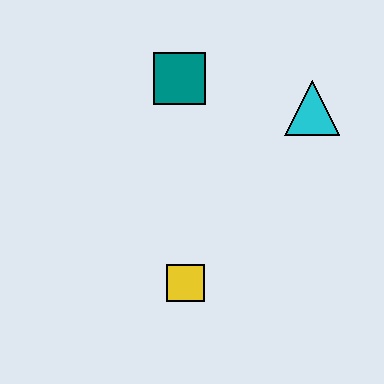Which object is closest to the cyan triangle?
The teal square is closest to the cyan triangle.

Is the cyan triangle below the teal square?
Yes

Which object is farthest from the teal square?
The yellow square is farthest from the teal square.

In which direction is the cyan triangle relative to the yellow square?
The cyan triangle is above the yellow square.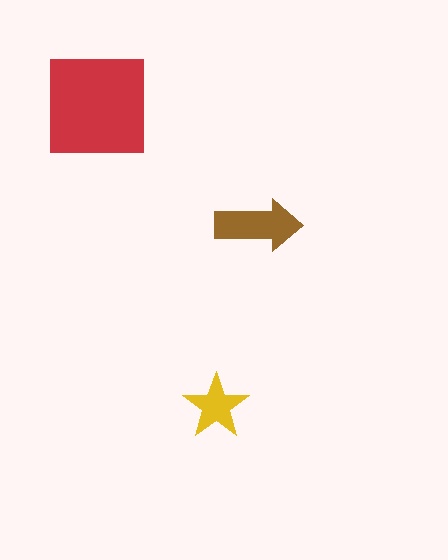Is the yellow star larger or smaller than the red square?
Smaller.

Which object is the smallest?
The yellow star.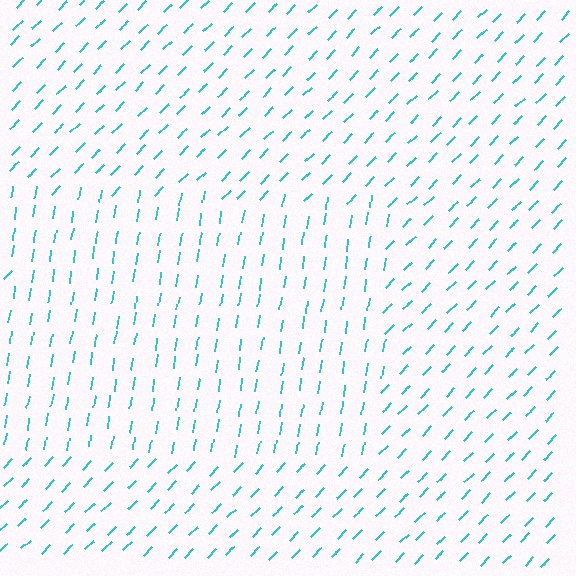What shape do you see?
I see a rectangle.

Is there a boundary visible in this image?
Yes, there is a texture boundary formed by a change in line orientation.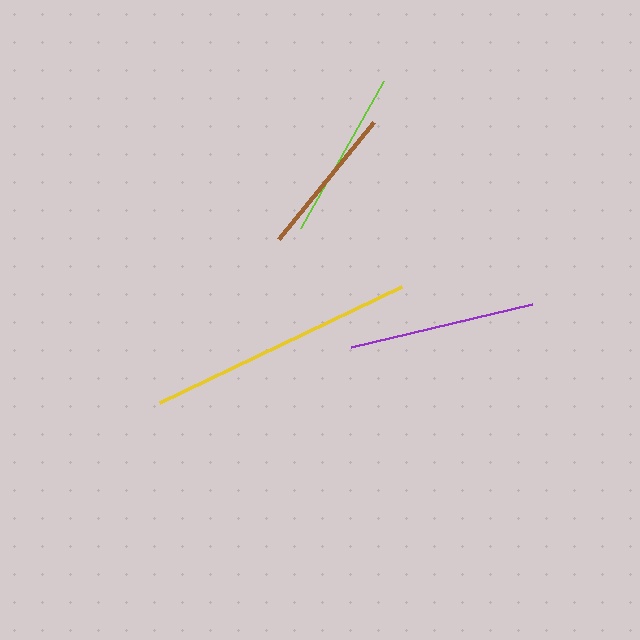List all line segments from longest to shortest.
From longest to shortest: yellow, purple, lime, brown.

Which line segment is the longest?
The yellow line is the longest at approximately 268 pixels.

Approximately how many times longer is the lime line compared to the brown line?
The lime line is approximately 1.1 times the length of the brown line.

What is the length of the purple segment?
The purple segment is approximately 186 pixels long.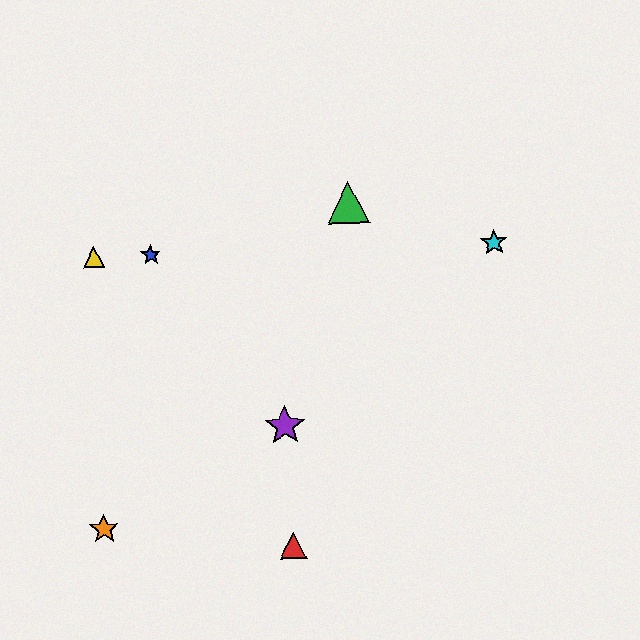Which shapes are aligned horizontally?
The blue star, the yellow triangle, the cyan star are aligned horizontally.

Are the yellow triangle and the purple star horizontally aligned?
No, the yellow triangle is at y≈257 and the purple star is at y≈426.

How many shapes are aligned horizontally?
3 shapes (the blue star, the yellow triangle, the cyan star) are aligned horizontally.